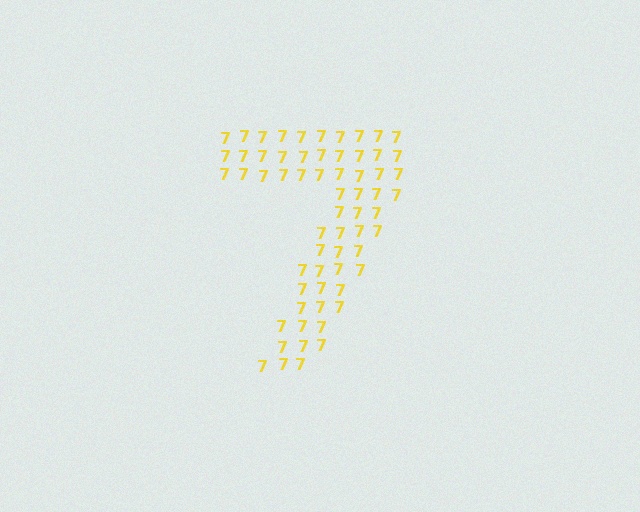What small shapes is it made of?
It is made of small digit 7's.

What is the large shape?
The large shape is the digit 7.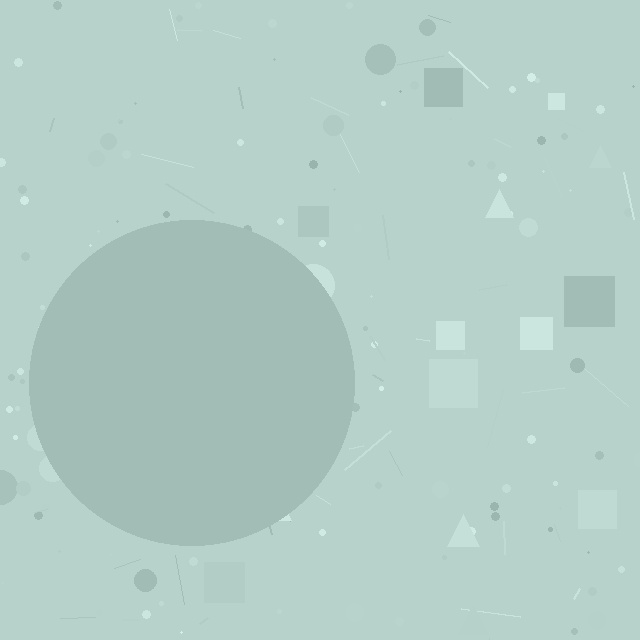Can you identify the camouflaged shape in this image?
The camouflaged shape is a circle.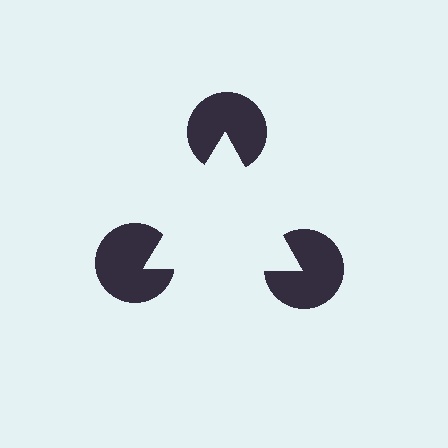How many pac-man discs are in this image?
There are 3 — one at each vertex of the illusory triangle.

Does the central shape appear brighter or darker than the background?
It typically appears slightly brighter than the background, even though no actual brightness change is drawn.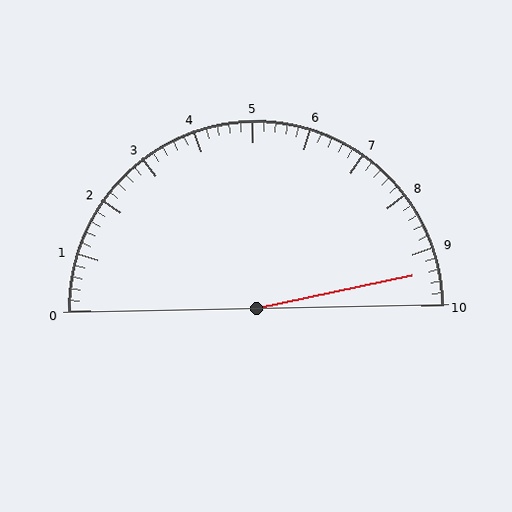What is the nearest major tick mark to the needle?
The nearest major tick mark is 9.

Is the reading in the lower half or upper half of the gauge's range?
The reading is in the upper half of the range (0 to 10).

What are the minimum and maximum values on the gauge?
The gauge ranges from 0 to 10.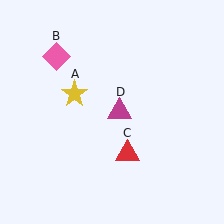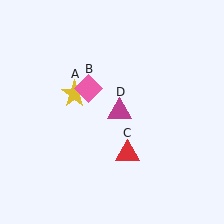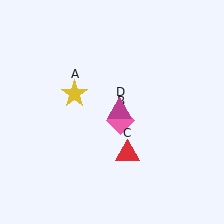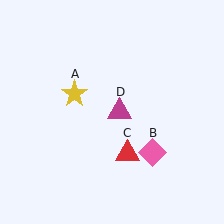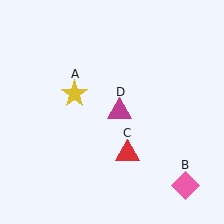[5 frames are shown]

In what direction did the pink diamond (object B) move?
The pink diamond (object B) moved down and to the right.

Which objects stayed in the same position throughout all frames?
Yellow star (object A) and red triangle (object C) and magenta triangle (object D) remained stationary.